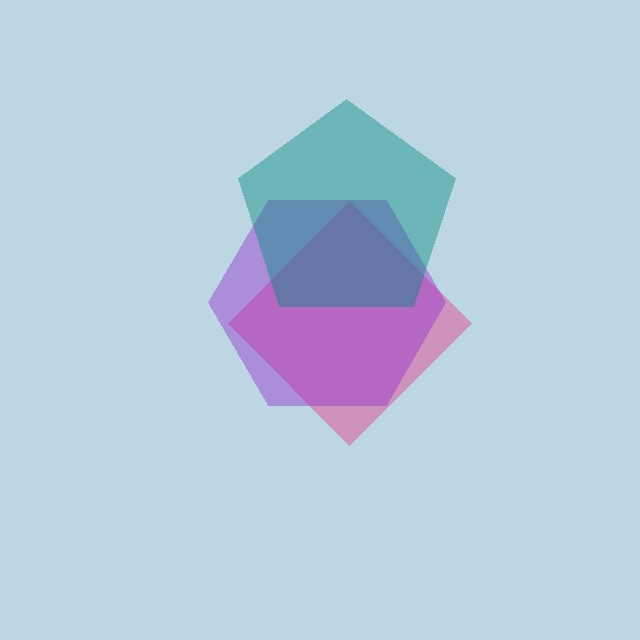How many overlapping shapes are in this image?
There are 3 overlapping shapes in the image.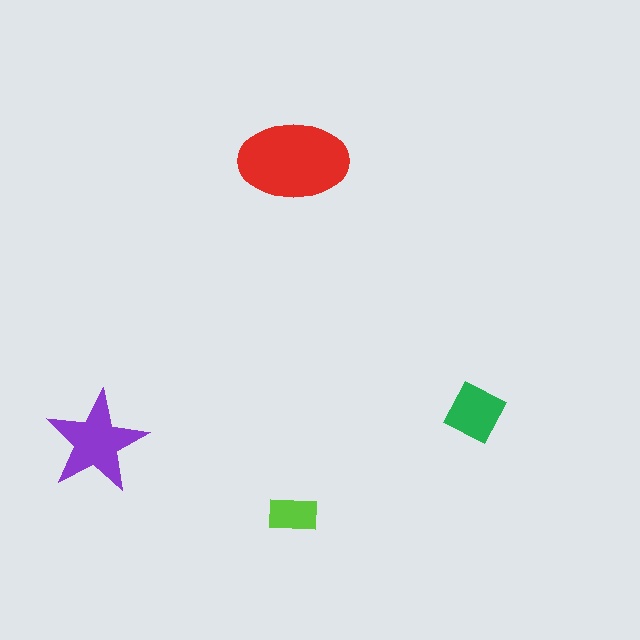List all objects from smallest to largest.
The lime rectangle, the green square, the purple star, the red ellipse.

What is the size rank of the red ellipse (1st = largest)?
1st.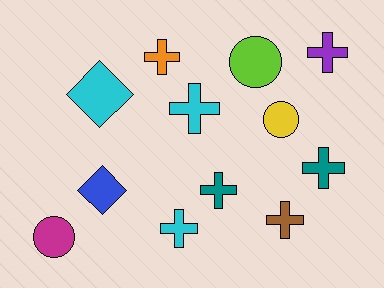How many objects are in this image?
There are 12 objects.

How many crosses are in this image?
There are 7 crosses.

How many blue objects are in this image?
There is 1 blue object.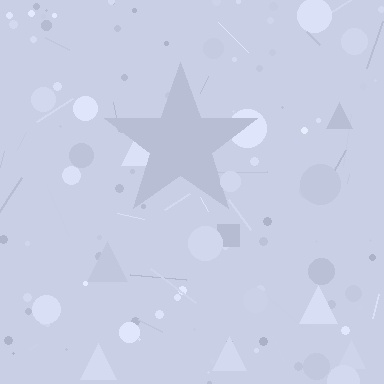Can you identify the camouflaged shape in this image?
The camouflaged shape is a star.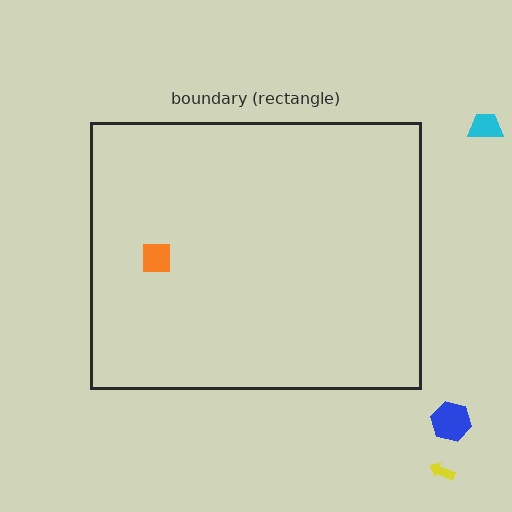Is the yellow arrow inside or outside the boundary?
Outside.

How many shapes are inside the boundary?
1 inside, 3 outside.